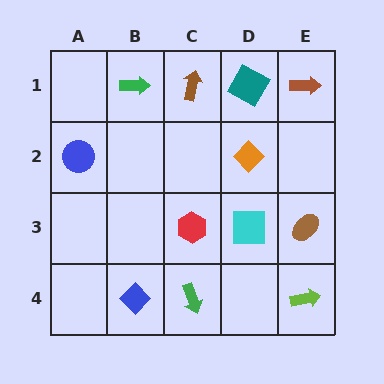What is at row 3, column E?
A brown ellipse.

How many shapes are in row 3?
3 shapes.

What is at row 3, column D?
A cyan square.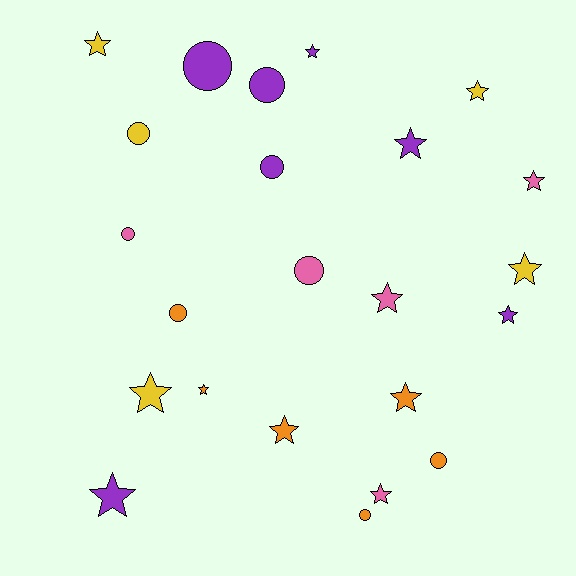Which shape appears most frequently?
Star, with 14 objects.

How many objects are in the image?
There are 23 objects.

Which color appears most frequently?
Purple, with 7 objects.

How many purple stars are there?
There are 4 purple stars.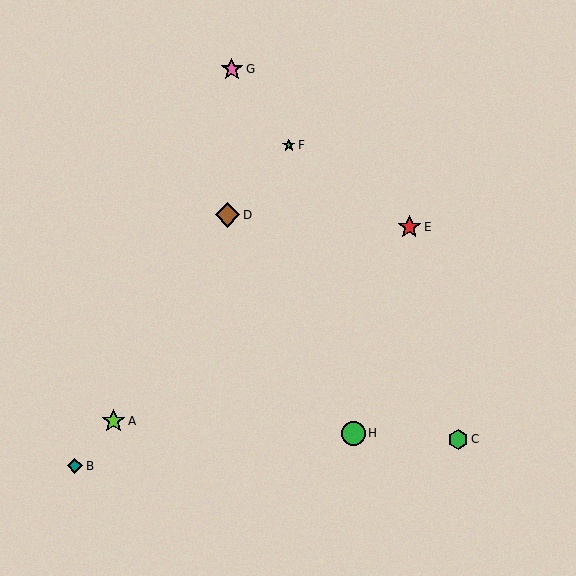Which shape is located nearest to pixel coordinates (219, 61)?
The pink star (labeled G) at (232, 70) is nearest to that location.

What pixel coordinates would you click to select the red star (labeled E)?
Click at (409, 227) to select the red star E.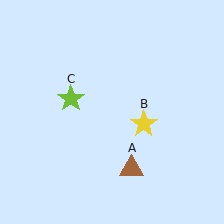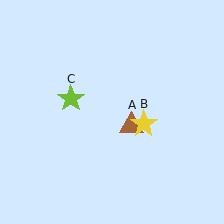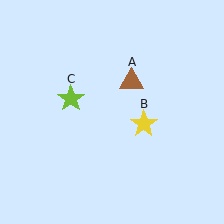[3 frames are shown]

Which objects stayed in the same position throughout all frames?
Yellow star (object B) and lime star (object C) remained stationary.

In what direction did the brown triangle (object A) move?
The brown triangle (object A) moved up.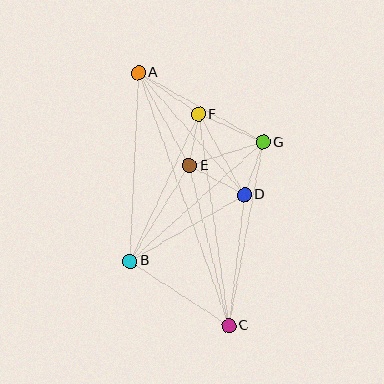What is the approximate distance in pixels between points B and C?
The distance between B and C is approximately 118 pixels.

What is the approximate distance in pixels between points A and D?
The distance between A and D is approximately 162 pixels.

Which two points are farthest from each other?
Points A and C are farthest from each other.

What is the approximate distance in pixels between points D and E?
The distance between D and E is approximately 62 pixels.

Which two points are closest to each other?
Points E and F are closest to each other.